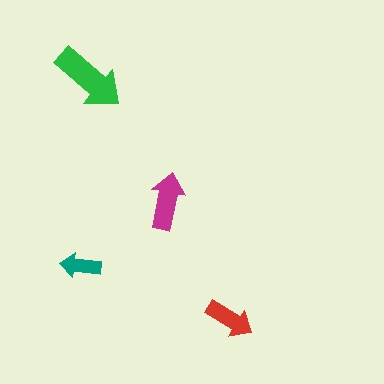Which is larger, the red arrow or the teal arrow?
The red one.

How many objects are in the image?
There are 4 objects in the image.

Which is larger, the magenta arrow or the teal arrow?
The magenta one.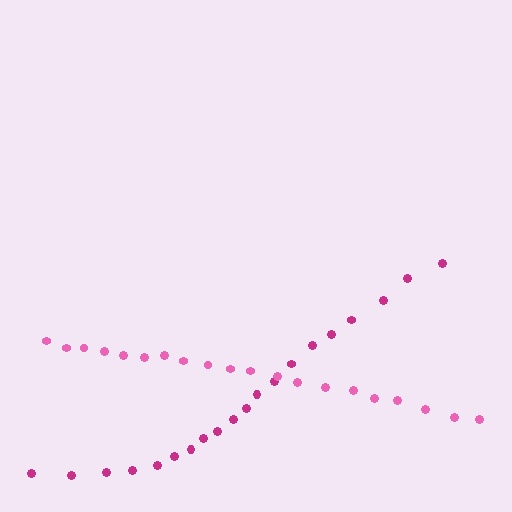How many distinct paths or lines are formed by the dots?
There are 2 distinct paths.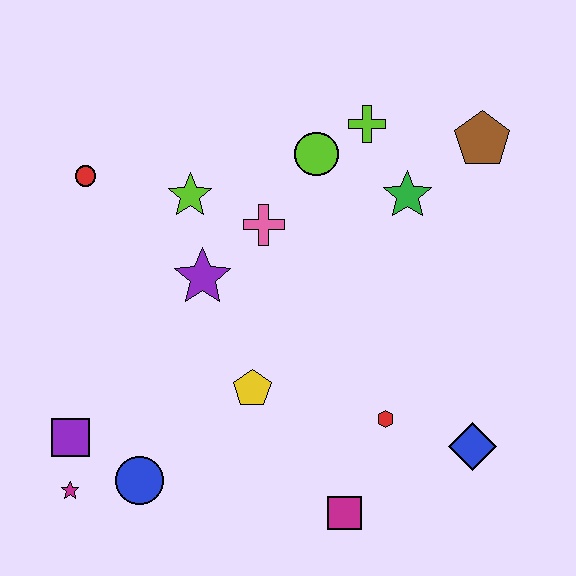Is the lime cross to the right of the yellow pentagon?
Yes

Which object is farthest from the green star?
The magenta star is farthest from the green star.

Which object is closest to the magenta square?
The red hexagon is closest to the magenta square.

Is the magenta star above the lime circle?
No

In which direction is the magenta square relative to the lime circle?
The magenta square is below the lime circle.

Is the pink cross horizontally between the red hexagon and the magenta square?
No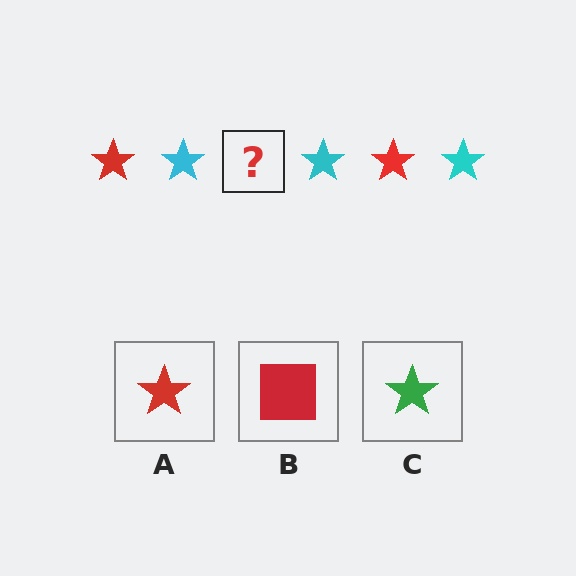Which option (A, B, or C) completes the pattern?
A.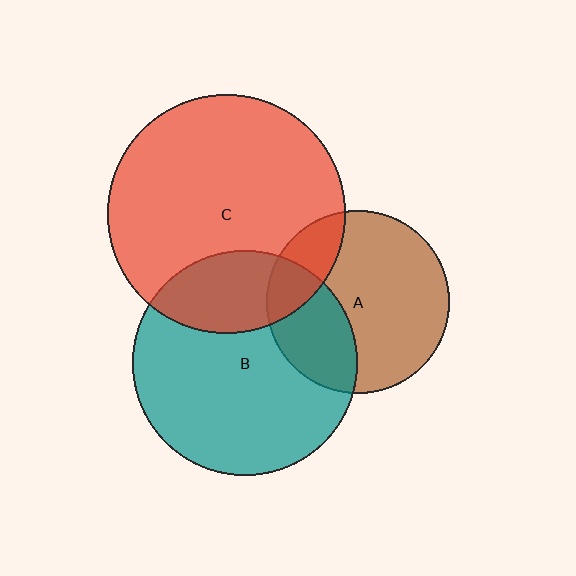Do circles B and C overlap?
Yes.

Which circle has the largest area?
Circle C (red).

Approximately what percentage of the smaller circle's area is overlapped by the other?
Approximately 25%.